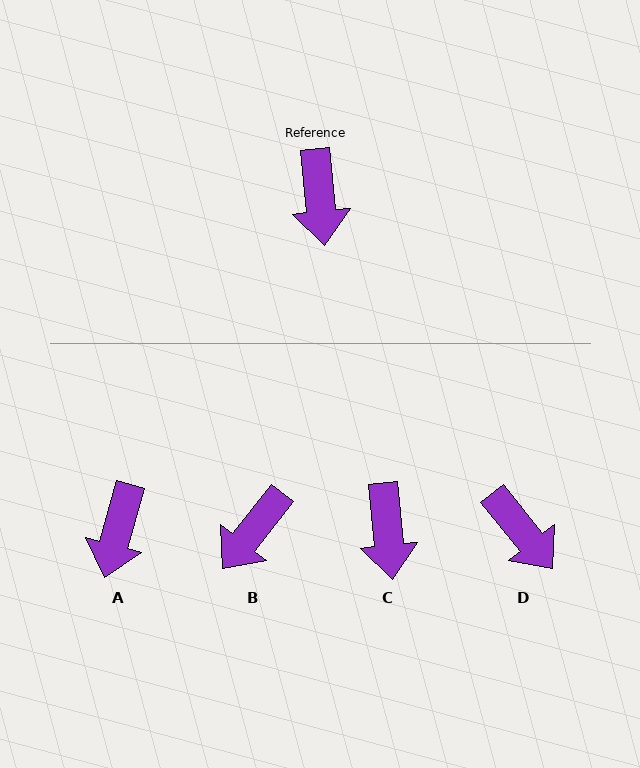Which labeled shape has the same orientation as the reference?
C.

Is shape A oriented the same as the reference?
No, it is off by about 21 degrees.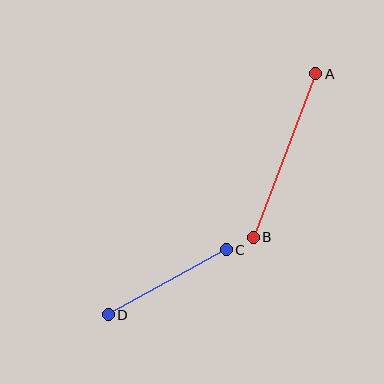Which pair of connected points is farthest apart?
Points A and B are farthest apart.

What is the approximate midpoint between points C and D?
The midpoint is at approximately (167, 282) pixels.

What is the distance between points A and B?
The distance is approximately 175 pixels.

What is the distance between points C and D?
The distance is approximately 135 pixels.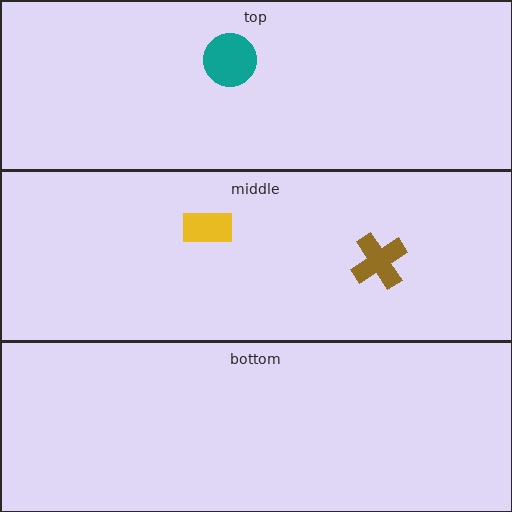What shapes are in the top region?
The teal circle.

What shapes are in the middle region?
The brown cross, the yellow rectangle.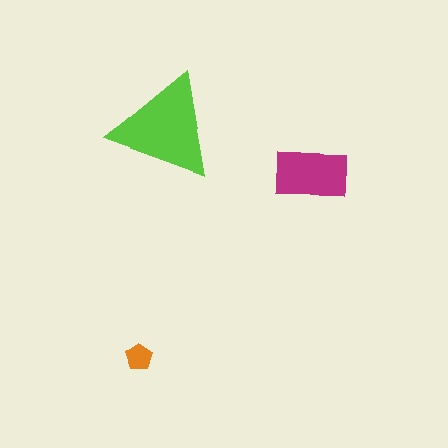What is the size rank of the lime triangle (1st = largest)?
1st.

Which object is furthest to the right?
The magenta rectangle is rightmost.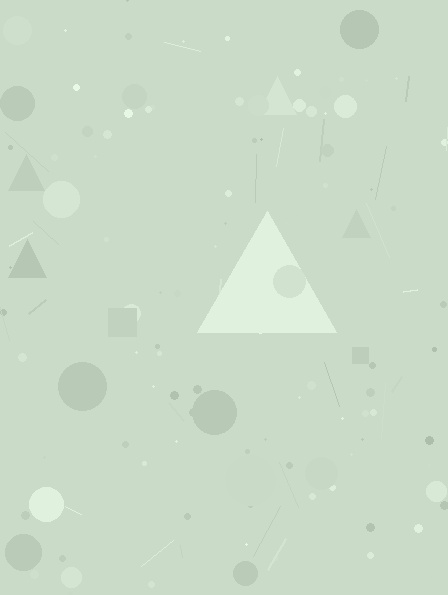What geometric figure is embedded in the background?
A triangle is embedded in the background.